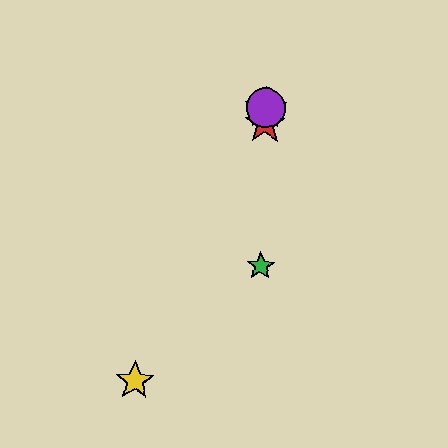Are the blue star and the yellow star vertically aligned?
No, the blue star is at x≈266 and the yellow star is at x≈135.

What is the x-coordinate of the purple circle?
The purple circle is at x≈266.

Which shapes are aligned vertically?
The red star, the blue star, the green star, the purple circle are aligned vertically.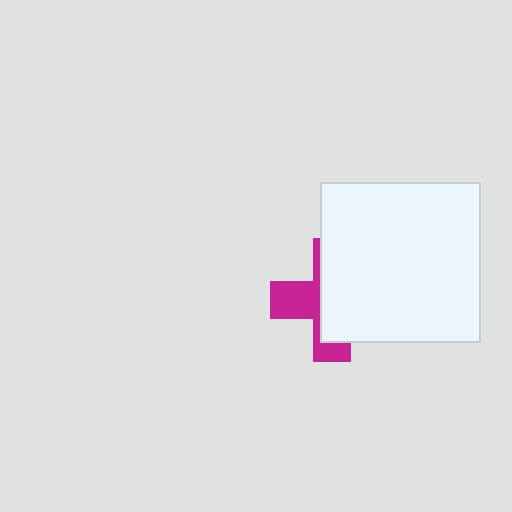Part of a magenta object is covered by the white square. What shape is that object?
It is a cross.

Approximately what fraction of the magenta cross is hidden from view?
Roughly 63% of the magenta cross is hidden behind the white square.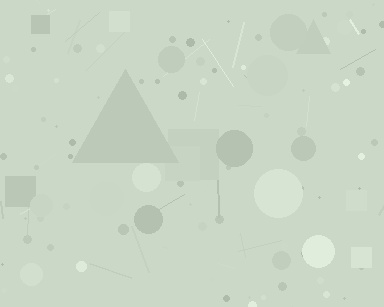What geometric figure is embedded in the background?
A triangle is embedded in the background.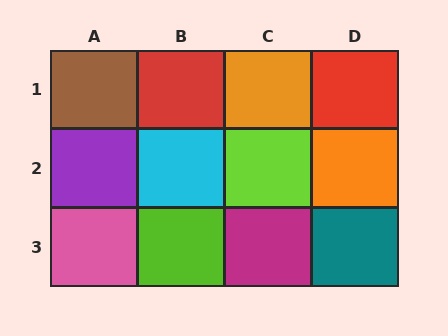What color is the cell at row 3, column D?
Teal.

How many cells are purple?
1 cell is purple.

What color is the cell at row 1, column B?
Red.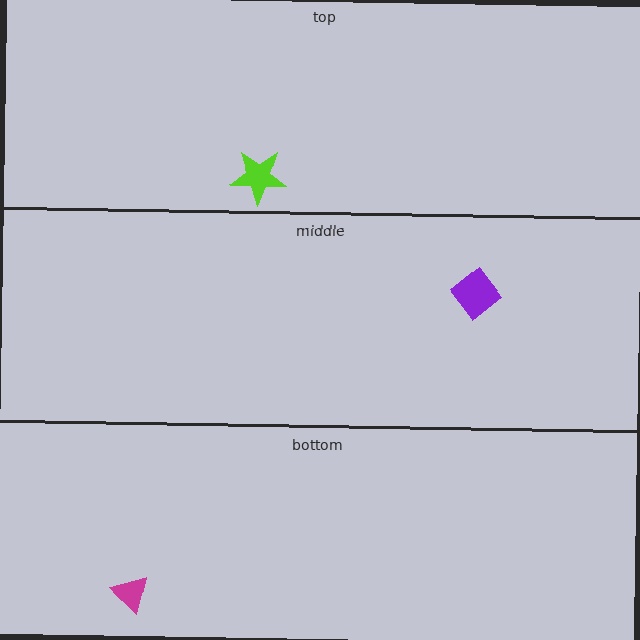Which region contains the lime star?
The top region.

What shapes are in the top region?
The lime star.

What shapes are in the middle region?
The purple diamond.